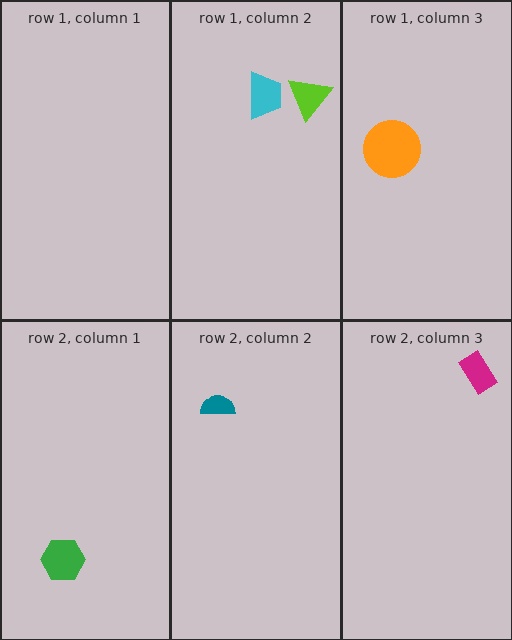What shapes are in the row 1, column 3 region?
The orange circle.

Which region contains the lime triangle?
The row 1, column 2 region.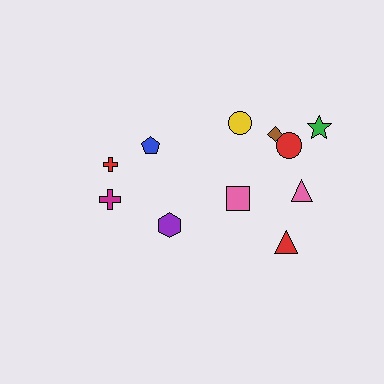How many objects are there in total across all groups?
There are 11 objects.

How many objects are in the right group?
There are 7 objects.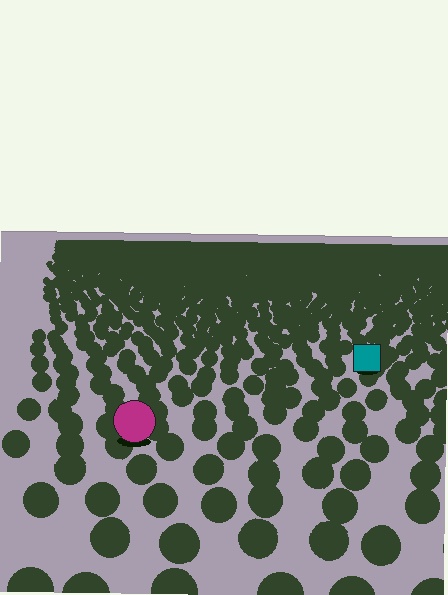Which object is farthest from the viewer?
The teal square is farthest from the viewer. It appears smaller and the ground texture around it is denser.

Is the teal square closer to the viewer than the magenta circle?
No. The magenta circle is closer — you can tell from the texture gradient: the ground texture is coarser near it.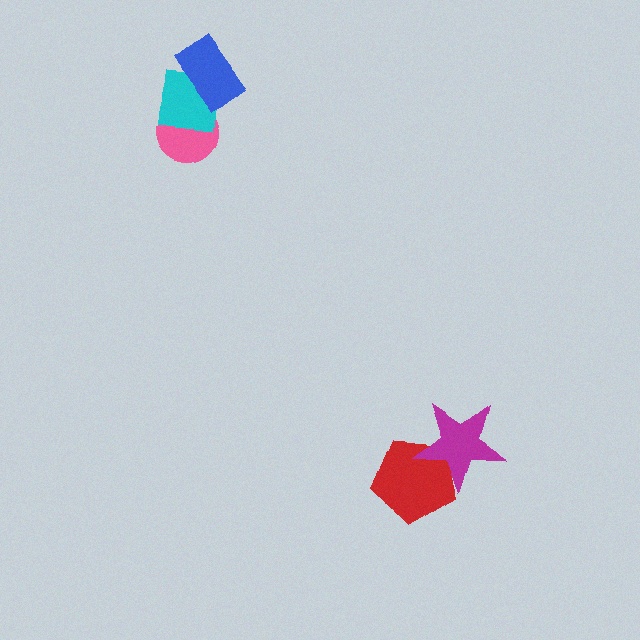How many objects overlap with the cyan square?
2 objects overlap with the cyan square.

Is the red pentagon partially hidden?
Yes, it is partially covered by another shape.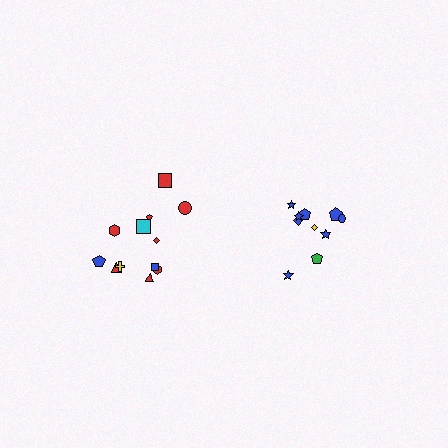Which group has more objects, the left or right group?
The left group.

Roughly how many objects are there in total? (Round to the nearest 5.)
Roughly 20 objects in total.